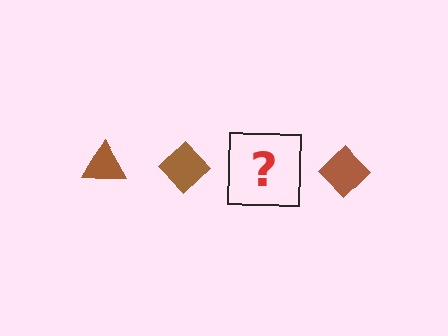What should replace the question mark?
The question mark should be replaced with a brown triangle.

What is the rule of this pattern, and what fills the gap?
The rule is that the pattern cycles through triangle, diamond shapes in brown. The gap should be filled with a brown triangle.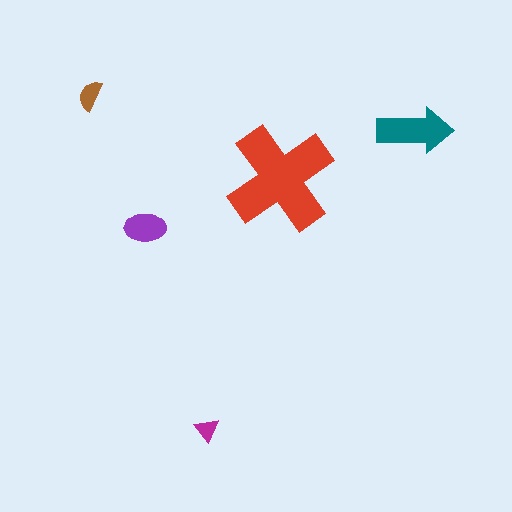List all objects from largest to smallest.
The red cross, the teal arrow, the purple ellipse, the brown semicircle, the magenta triangle.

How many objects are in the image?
There are 5 objects in the image.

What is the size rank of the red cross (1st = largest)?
1st.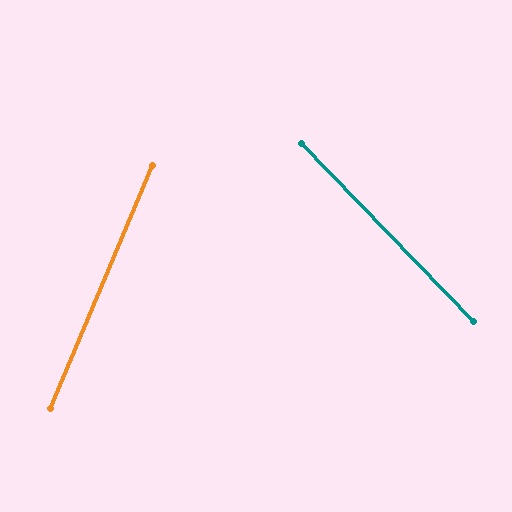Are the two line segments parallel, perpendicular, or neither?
Neither parallel nor perpendicular — they differ by about 67°.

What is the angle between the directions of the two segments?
Approximately 67 degrees.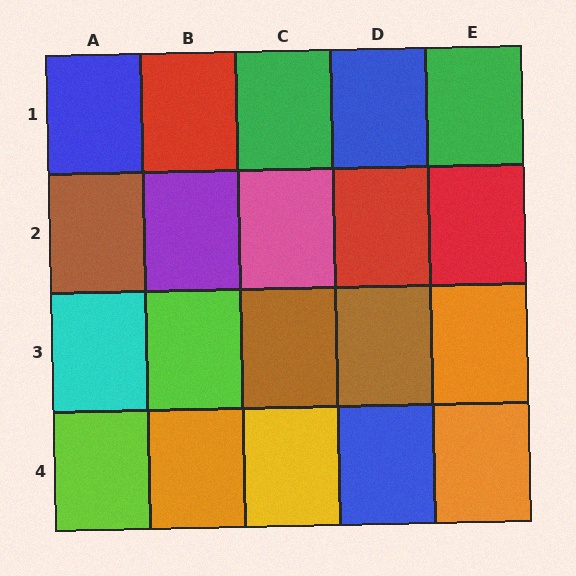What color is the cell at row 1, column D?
Blue.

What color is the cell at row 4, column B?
Orange.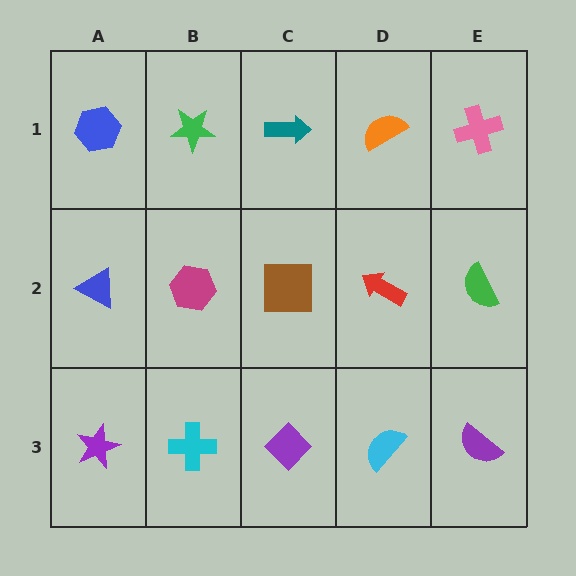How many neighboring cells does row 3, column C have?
3.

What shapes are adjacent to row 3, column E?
A green semicircle (row 2, column E), a cyan semicircle (row 3, column D).